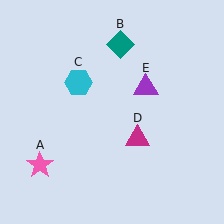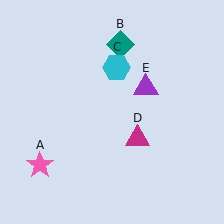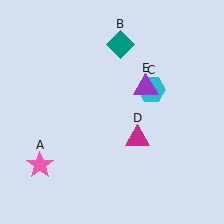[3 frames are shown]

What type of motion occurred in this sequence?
The cyan hexagon (object C) rotated clockwise around the center of the scene.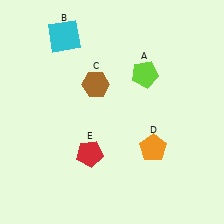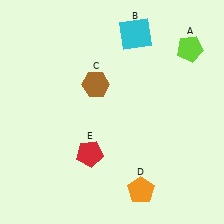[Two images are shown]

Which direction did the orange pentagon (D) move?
The orange pentagon (D) moved down.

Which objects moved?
The objects that moved are: the lime pentagon (A), the cyan square (B), the orange pentagon (D).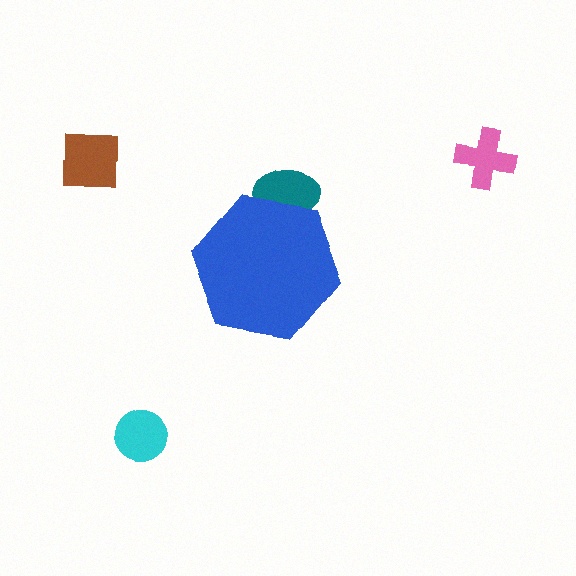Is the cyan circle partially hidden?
No, the cyan circle is fully visible.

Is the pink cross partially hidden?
No, the pink cross is fully visible.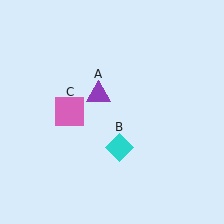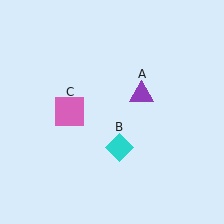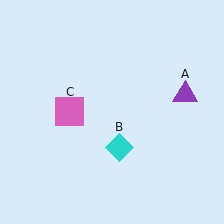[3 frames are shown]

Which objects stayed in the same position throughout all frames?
Cyan diamond (object B) and pink square (object C) remained stationary.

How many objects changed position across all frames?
1 object changed position: purple triangle (object A).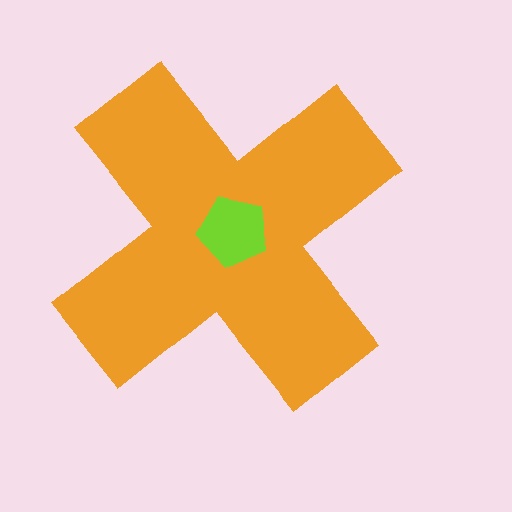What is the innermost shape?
The lime pentagon.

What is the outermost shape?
The orange cross.